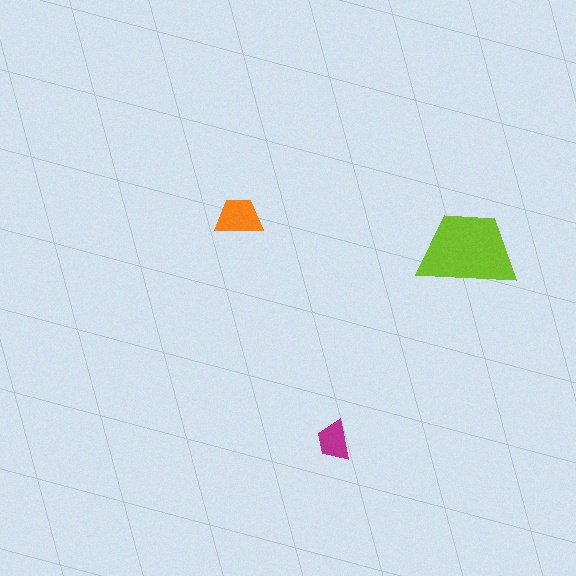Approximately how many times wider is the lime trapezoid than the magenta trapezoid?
About 2.5 times wider.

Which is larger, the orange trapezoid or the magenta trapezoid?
The orange one.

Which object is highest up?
The orange trapezoid is topmost.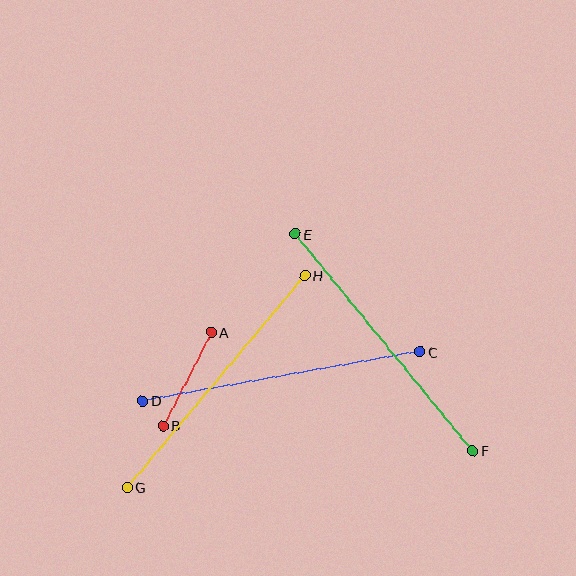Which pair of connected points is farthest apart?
Points C and D are farthest apart.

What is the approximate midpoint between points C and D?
The midpoint is at approximately (281, 376) pixels.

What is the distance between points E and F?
The distance is approximately 280 pixels.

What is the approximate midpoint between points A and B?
The midpoint is at approximately (187, 379) pixels.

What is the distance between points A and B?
The distance is approximately 105 pixels.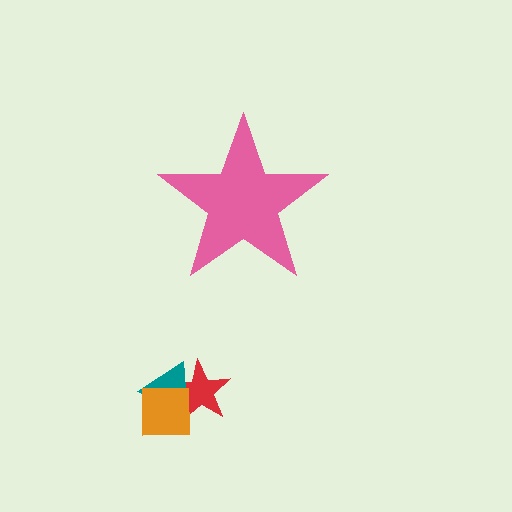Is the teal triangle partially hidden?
No, the teal triangle is fully visible.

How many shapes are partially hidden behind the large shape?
0 shapes are partially hidden.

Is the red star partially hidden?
No, the red star is fully visible.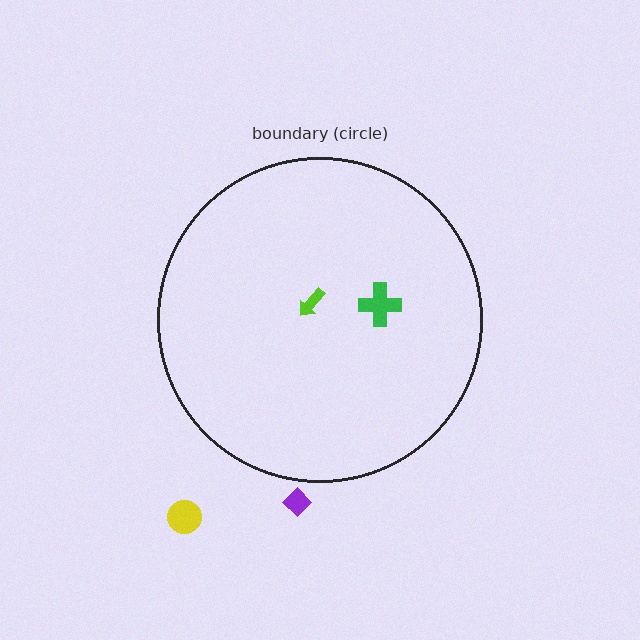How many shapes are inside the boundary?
2 inside, 2 outside.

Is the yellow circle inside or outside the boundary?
Outside.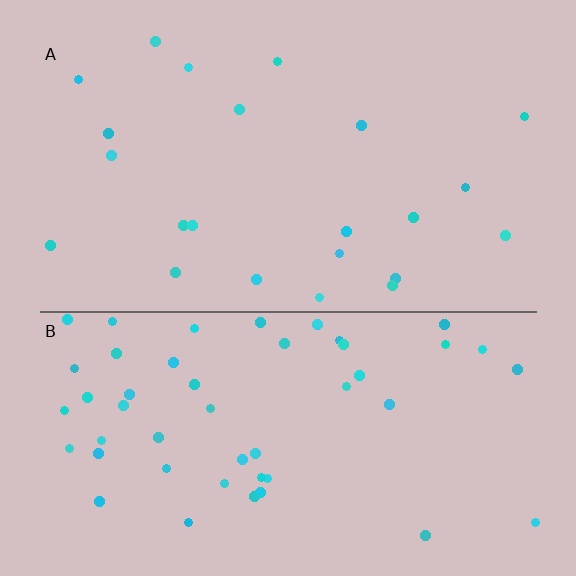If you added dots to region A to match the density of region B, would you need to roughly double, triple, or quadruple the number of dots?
Approximately double.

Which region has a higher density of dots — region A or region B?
B (the bottom).